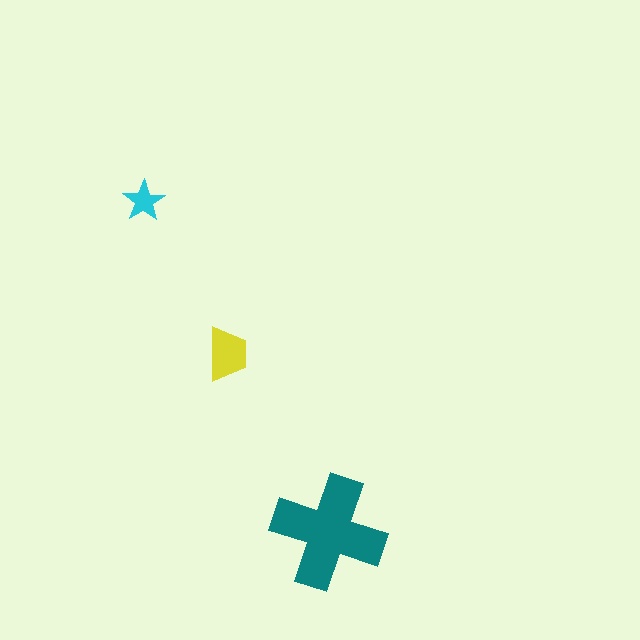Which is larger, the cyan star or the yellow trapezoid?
The yellow trapezoid.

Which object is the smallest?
The cyan star.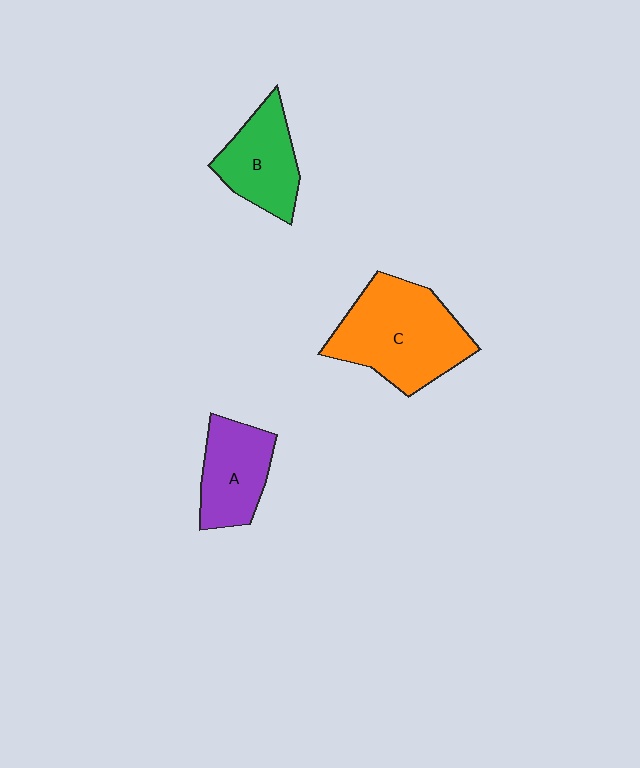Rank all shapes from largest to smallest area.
From largest to smallest: C (orange), B (green), A (purple).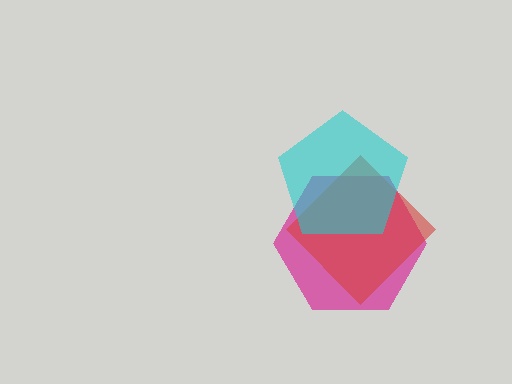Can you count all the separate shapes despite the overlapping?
Yes, there are 3 separate shapes.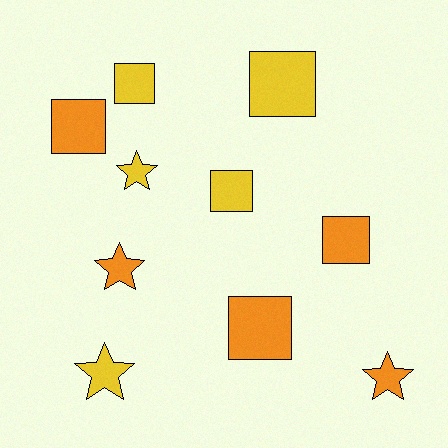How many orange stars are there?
There are 2 orange stars.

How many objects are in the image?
There are 10 objects.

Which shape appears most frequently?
Square, with 6 objects.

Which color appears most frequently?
Yellow, with 5 objects.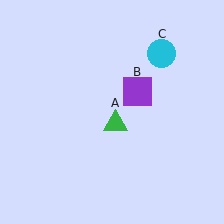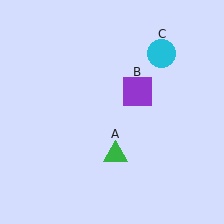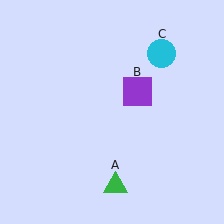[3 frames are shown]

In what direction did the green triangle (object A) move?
The green triangle (object A) moved down.